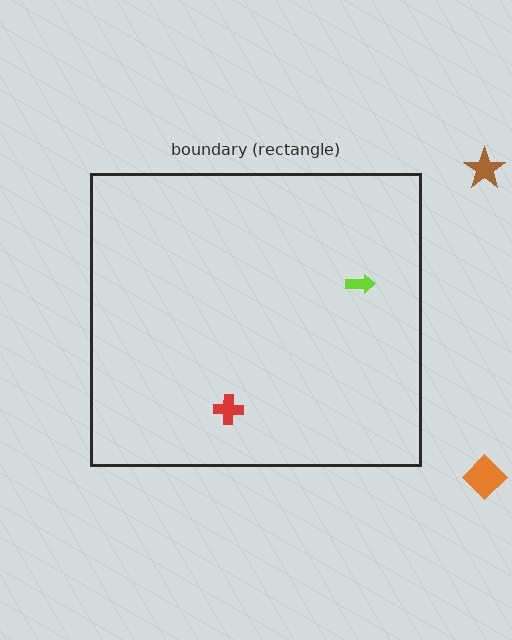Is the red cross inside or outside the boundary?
Inside.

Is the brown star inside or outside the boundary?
Outside.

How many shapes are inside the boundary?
2 inside, 2 outside.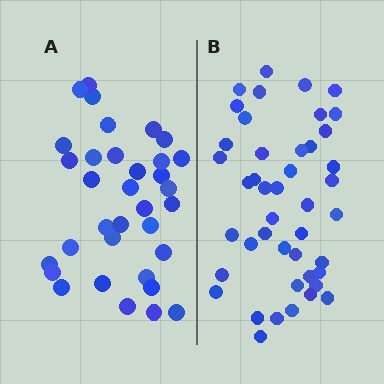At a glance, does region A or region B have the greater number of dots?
Region B (the right region) has more dots.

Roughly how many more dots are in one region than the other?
Region B has roughly 10 or so more dots than region A.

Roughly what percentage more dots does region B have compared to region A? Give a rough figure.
About 30% more.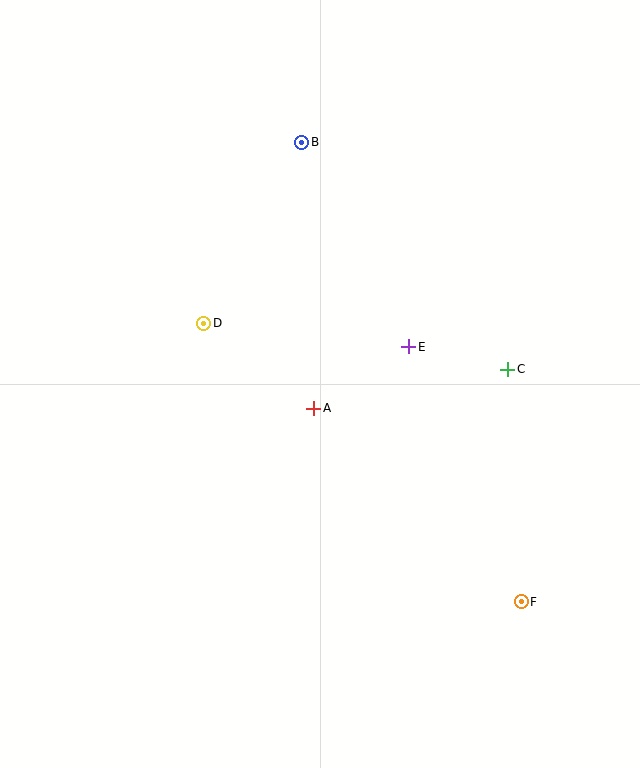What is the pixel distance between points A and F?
The distance between A and F is 284 pixels.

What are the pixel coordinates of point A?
Point A is at (314, 408).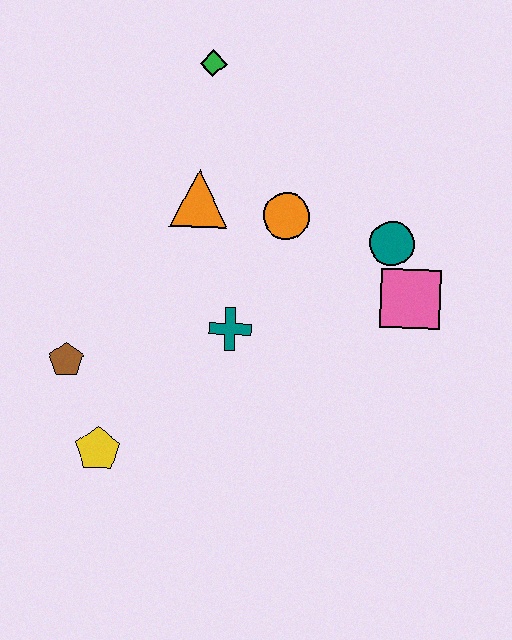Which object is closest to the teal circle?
The pink square is closest to the teal circle.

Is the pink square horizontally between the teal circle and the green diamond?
No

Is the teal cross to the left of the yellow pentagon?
No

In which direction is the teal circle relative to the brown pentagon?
The teal circle is to the right of the brown pentagon.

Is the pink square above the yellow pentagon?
Yes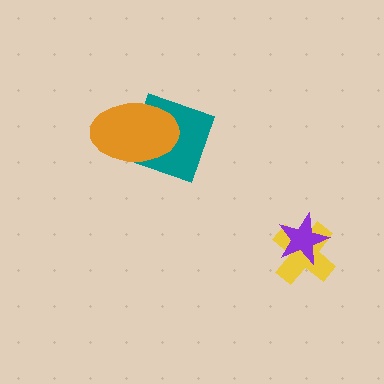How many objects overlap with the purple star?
1 object overlaps with the purple star.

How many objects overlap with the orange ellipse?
1 object overlaps with the orange ellipse.